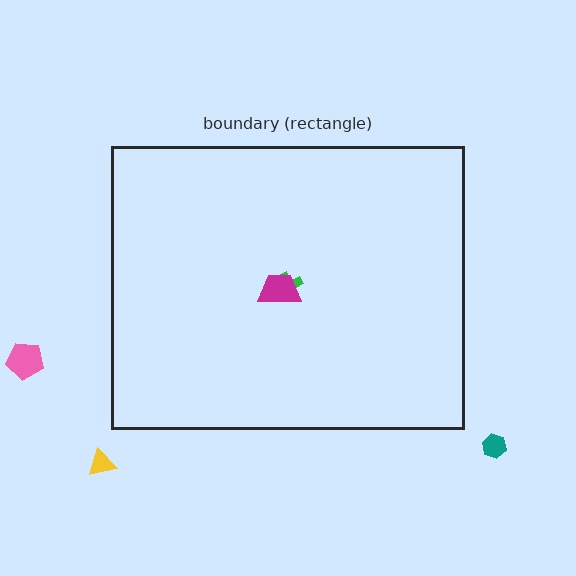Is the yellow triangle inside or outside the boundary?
Outside.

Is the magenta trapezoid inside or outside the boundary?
Inside.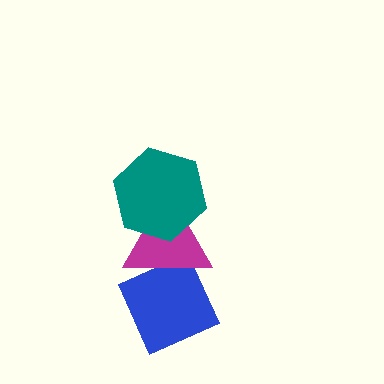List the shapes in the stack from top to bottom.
From top to bottom: the teal hexagon, the magenta triangle, the blue diamond.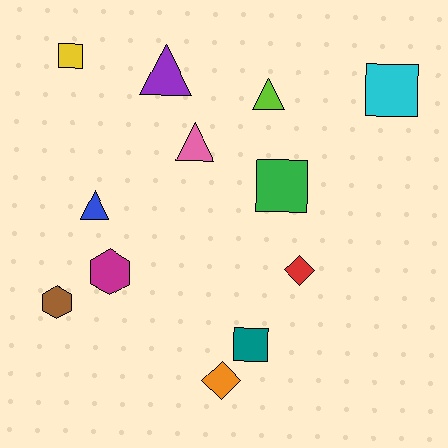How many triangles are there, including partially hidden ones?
There are 4 triangles.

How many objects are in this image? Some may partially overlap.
There are 12 objects.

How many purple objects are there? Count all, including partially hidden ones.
There is 1 purple object.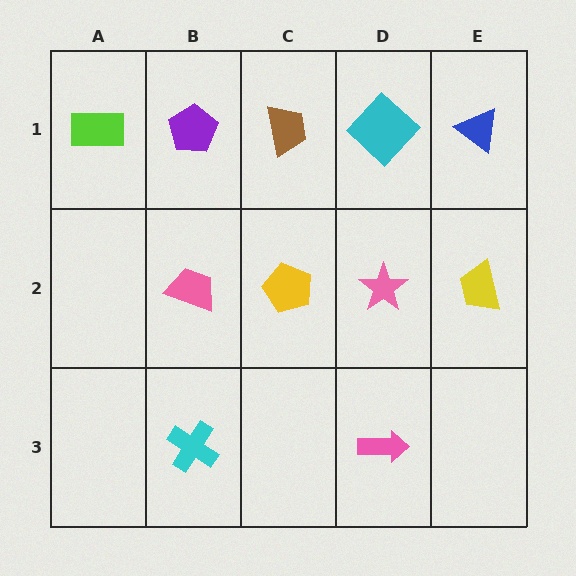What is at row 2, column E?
A yellow trapezoid.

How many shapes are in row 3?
2 shapes.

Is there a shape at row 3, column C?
No, that cell is empty.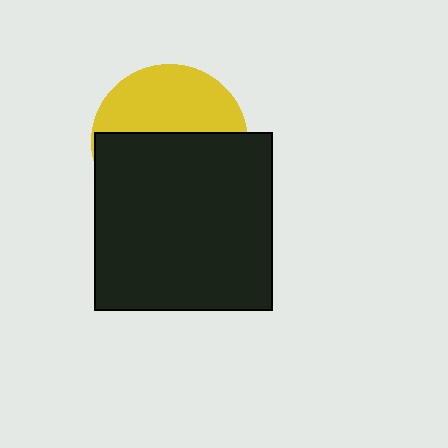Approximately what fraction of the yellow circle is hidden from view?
Roughly 58% of the yellow circle is hidden behind the black square.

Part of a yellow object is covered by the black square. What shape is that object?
It is a circle.